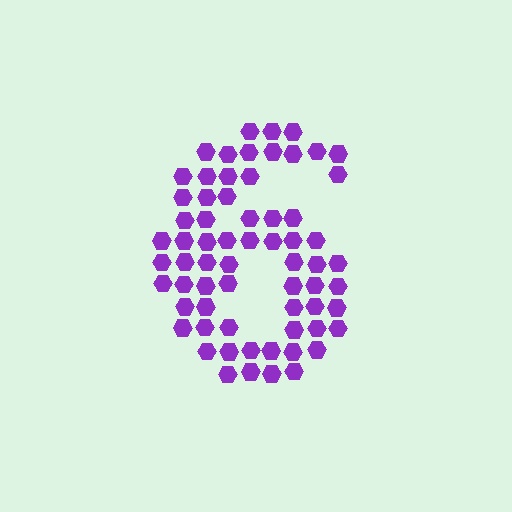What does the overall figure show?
The overall figure shows the digit 6.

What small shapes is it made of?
It is made of small hexagons.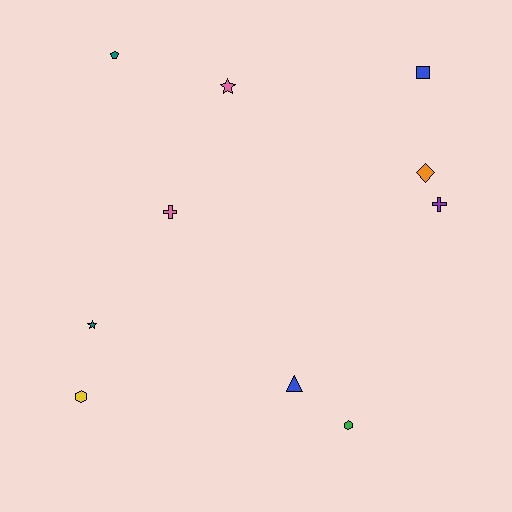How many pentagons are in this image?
There is 1 pentagon.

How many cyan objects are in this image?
There are no cyan objects.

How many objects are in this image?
There are 10 objects.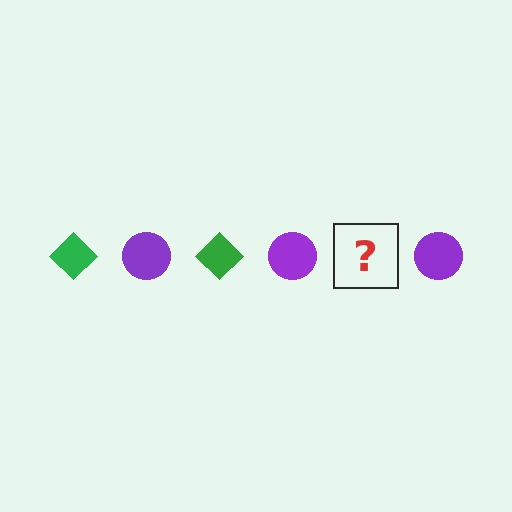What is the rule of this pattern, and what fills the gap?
The rule is that the pattern alternates between green diamond and purple circle. The gap should be filled with a green diamond.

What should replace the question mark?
The question mark should be replaced with a green diamond.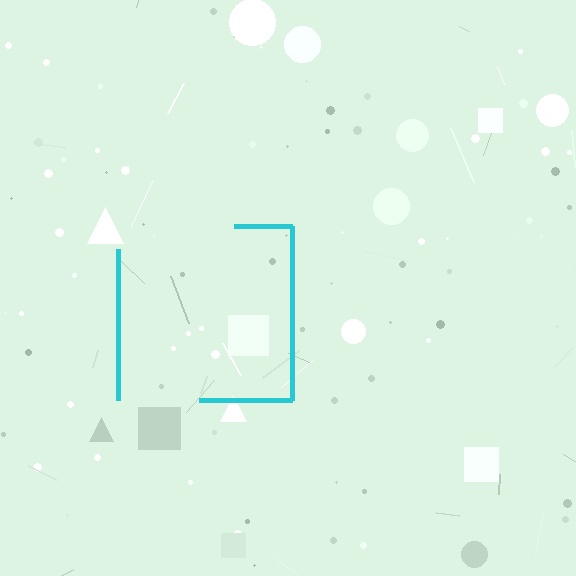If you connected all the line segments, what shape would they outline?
They would outline a square.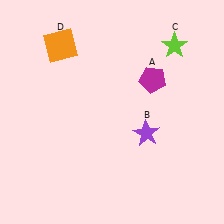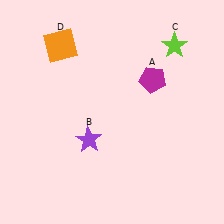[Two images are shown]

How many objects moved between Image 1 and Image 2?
1 object moved between the two images.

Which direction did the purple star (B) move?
The purple star (B) moved left.